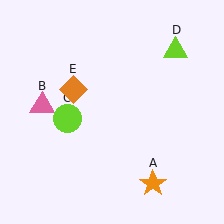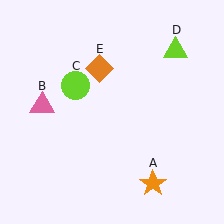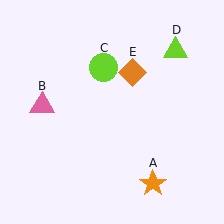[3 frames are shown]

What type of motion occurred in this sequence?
The lime circle (object C), orange diamond (object E) rotated clockwise around the center of the scene.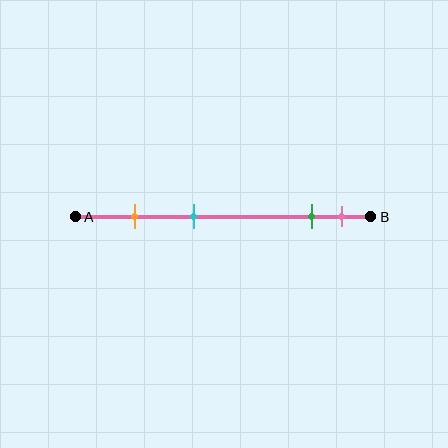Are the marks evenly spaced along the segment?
No, the marks are not evenly spaced.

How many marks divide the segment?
There are 4 marks dividing the segment.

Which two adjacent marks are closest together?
The green and pink marks are the closest adjacent pair.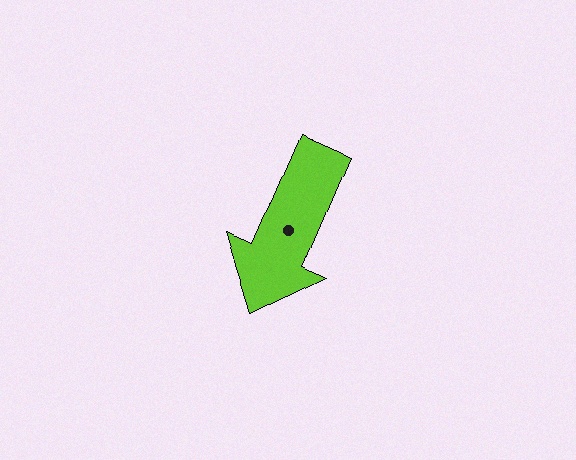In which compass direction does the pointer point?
Southwest.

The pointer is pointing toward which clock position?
Roughly 7 o'clock.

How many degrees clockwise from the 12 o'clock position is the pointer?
Approximately 203 degrees.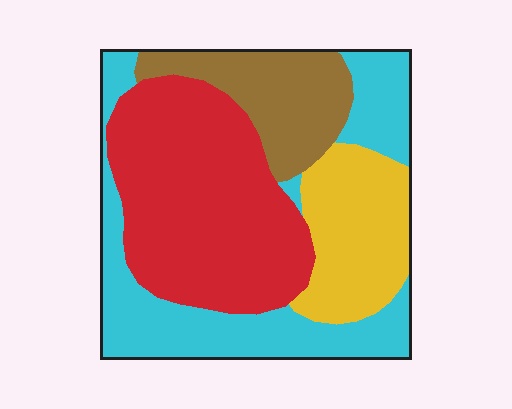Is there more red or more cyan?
Red.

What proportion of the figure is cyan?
Cyan takes up about one third (1/3) of the figure.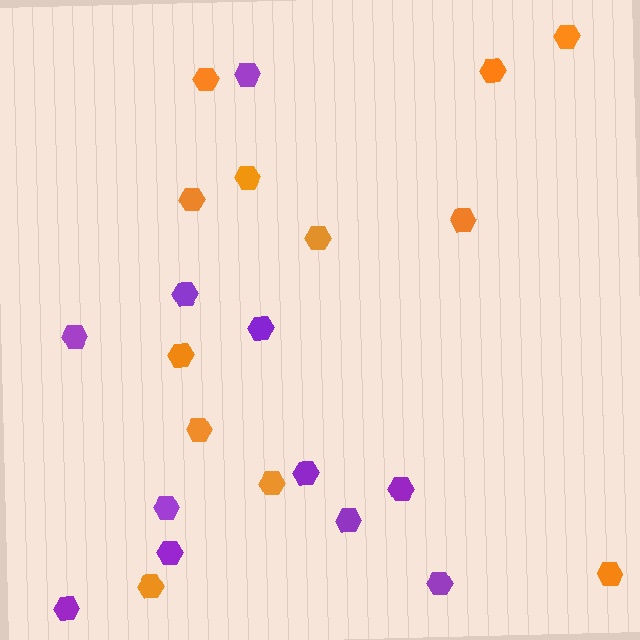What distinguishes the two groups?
There are 2 groups: one group of purple hexagons (11) and one group of orange hexagons (12).